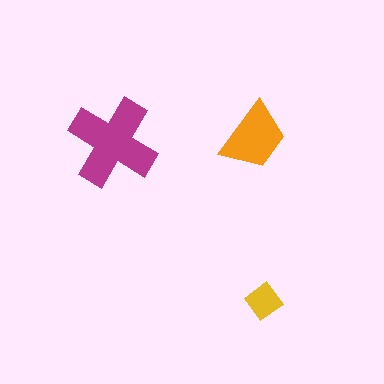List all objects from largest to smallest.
The magenta cross, the orange trapezoid, the yellow diamond.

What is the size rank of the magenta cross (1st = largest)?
1st.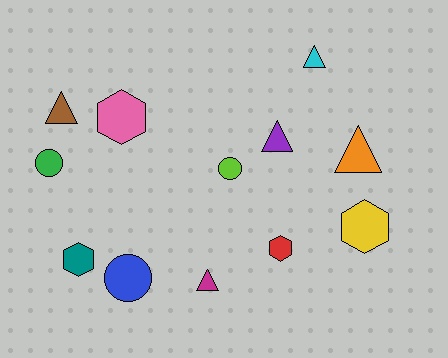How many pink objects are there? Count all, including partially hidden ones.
There is 1 pink object.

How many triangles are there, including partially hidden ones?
There are 5 triangles.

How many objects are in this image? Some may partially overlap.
There are 12 objects.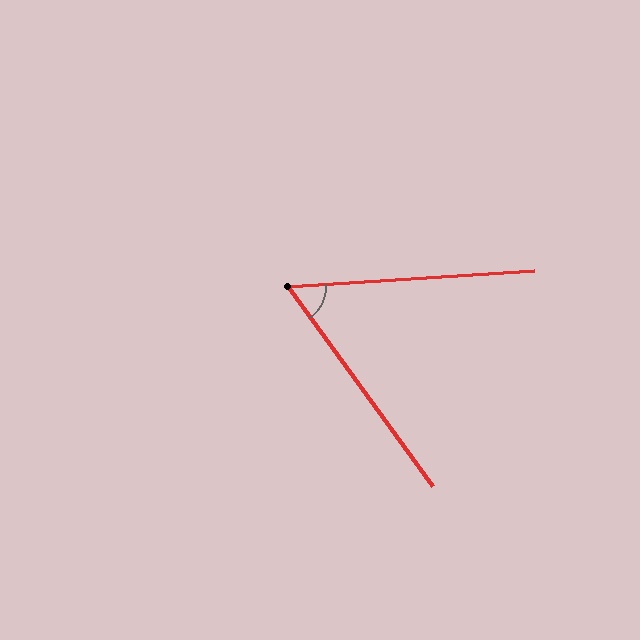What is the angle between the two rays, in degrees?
Approximately 58 degrees.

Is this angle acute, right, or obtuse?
It is acute.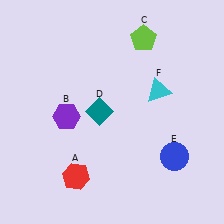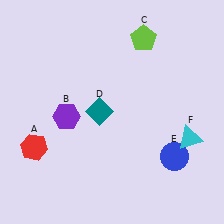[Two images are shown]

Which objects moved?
The objects that moved are: the red hexagon (A), the cyan triangle (F).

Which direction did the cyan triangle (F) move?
The cyan triangle (F) moved down.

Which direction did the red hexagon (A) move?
The red hexagon (A) moved left.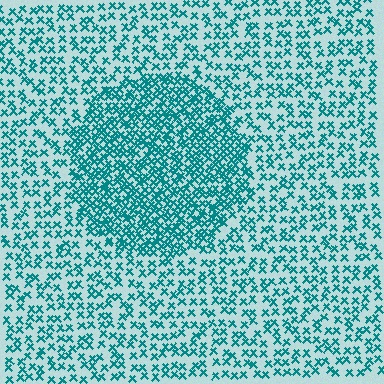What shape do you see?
I see a circle.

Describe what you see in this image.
The image contains small teal elements arranged at two different densities. A circle-shaped region is visible where the elements are more densely packed than the surrounding area.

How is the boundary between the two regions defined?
The boundary is defined by a change in element density (approximately 2.1x ratio). All elements are the same color, size, and shape.